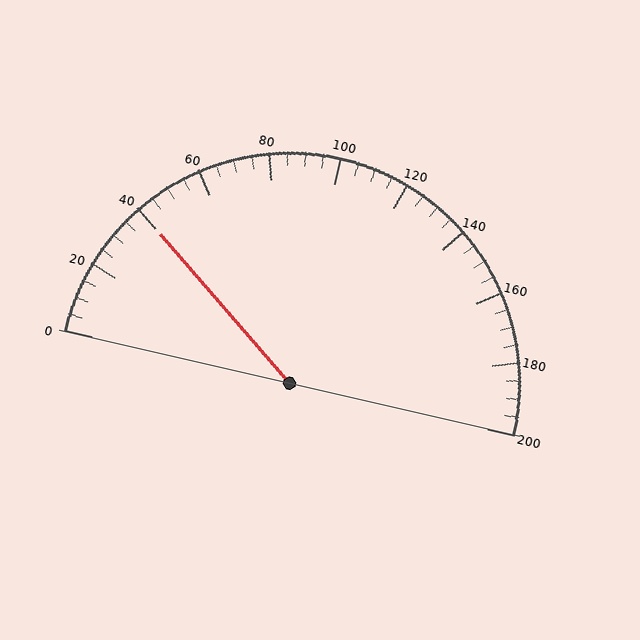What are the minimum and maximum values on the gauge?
The gauge ranges from 0 to 200.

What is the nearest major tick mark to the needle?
The nearest major tick mark is 40.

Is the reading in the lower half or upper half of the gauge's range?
The reading is in the lower half of the range (0 to 200).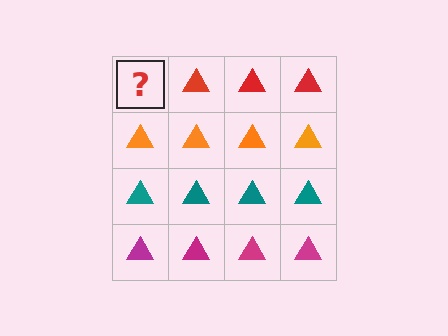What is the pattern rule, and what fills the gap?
The rule is that each row has a consistent color. The gap should be filled with a red triangle.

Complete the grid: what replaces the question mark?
The question mark should be replaced with a red triangle.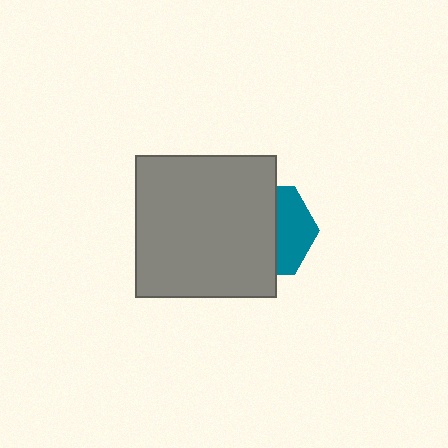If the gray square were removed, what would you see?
You would see the complete teal hexagon.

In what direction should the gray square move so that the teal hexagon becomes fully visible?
The gray square should move left. That is the shortest direction to clear the overlap and leave the teal hexagon fully visible.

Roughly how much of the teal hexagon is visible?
A small part of it is visible (roughly 39%).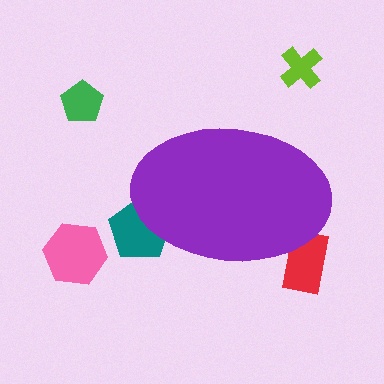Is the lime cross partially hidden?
No, the lime cross is fully visible.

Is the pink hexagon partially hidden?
No, the pink hexagon is fully visible.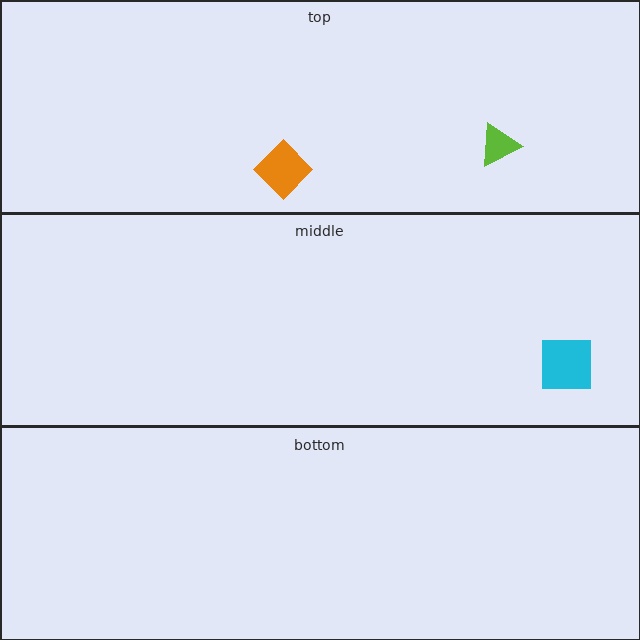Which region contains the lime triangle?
The top region.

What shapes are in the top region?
The orange diamond, the lime triangle.